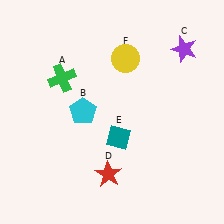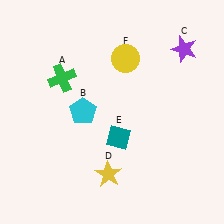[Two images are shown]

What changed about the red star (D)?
In Image 1, D is red. In Image 2, it changed to yellow.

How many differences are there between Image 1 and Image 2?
There is 1 difference between the two images.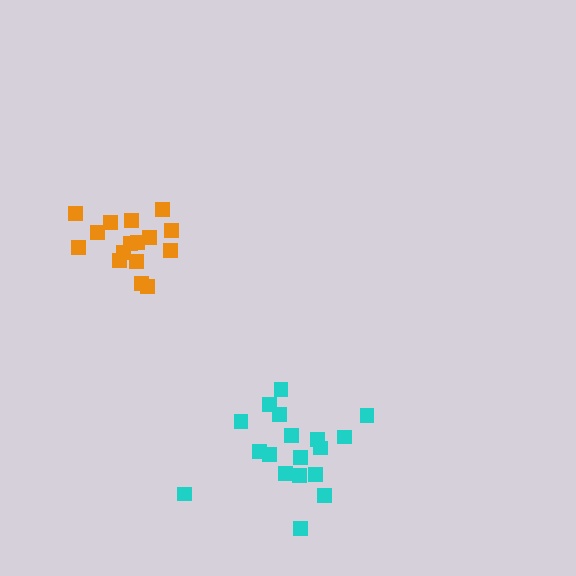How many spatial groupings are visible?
There are 2 spatial groupings.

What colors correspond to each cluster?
The clusters are colored: cyan, orange.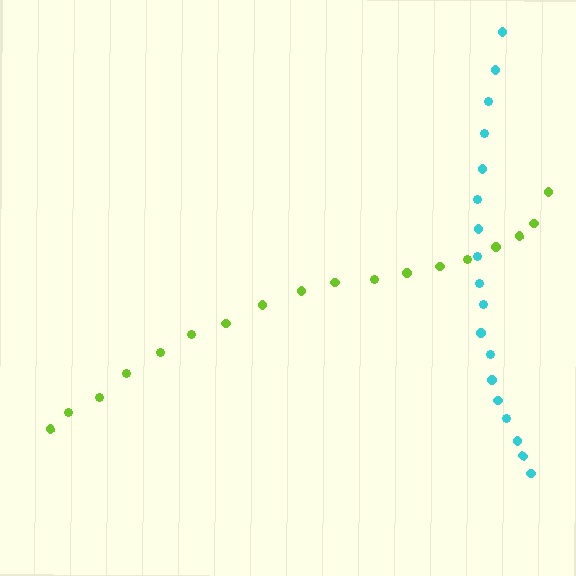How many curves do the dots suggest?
There are 2 distinct paths.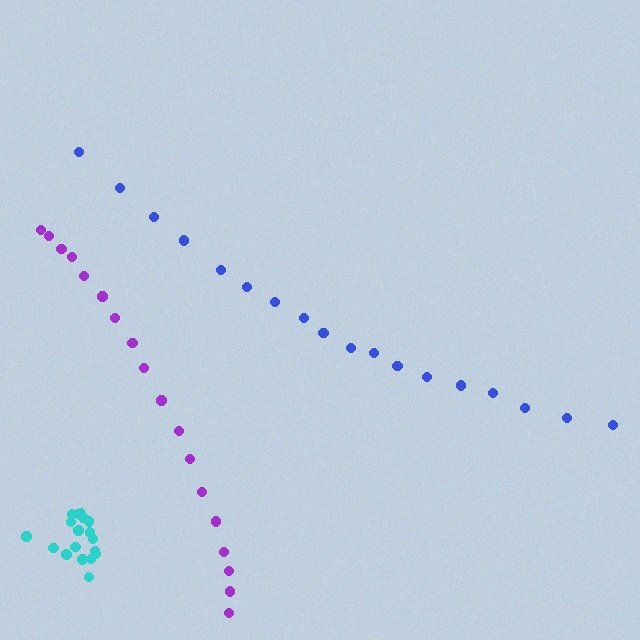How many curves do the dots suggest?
There are 3 distinct paths.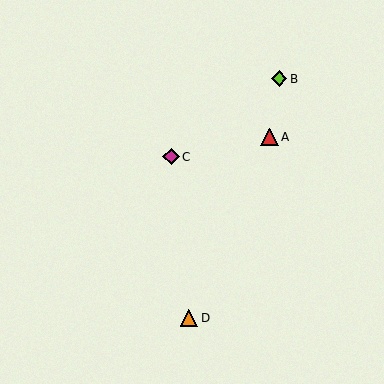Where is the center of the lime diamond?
The center of the lime diamond is at (279, 79).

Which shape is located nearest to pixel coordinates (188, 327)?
The orange triangle (labeled D) at (189, 318) is nearest to that location.